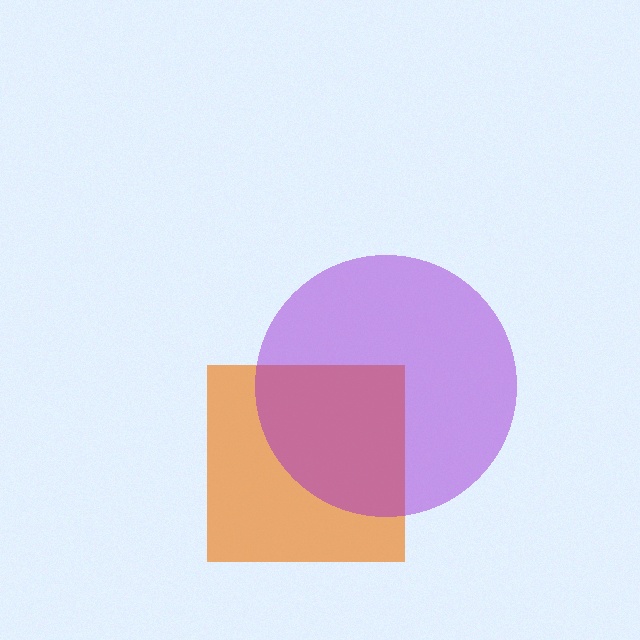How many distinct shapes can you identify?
There are 2 distinct shapes: an orange square, a purple circle.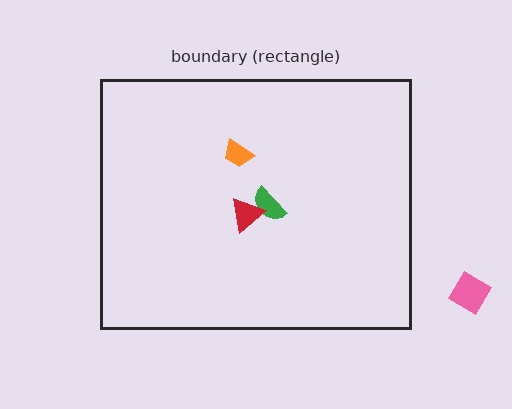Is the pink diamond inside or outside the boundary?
Outside.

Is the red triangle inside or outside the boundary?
Inside.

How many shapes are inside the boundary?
3 inside, 1 outside.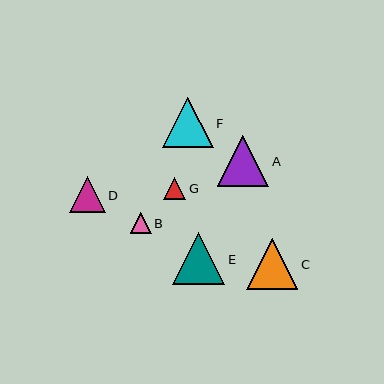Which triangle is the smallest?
Triangle B is the smallest with a size of approximately 21 pixels.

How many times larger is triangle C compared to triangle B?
Triangle C is approximately 2.4 times the size of triangle B.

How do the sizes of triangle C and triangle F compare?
Triangle C and triangle F are approximately the same size.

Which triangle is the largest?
Triangle E is the largest with a size of approximately 53 pixels.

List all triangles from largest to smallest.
From largest to smallest: E, A, C, F, D, G, B.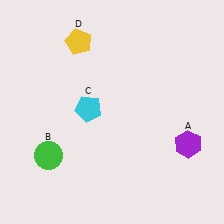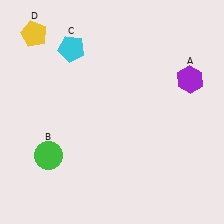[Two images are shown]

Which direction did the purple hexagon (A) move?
The purple hexagon (A) moved up.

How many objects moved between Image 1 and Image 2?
3 objects moved between the two images.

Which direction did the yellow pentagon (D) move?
The yellow pentagon (D) moved left.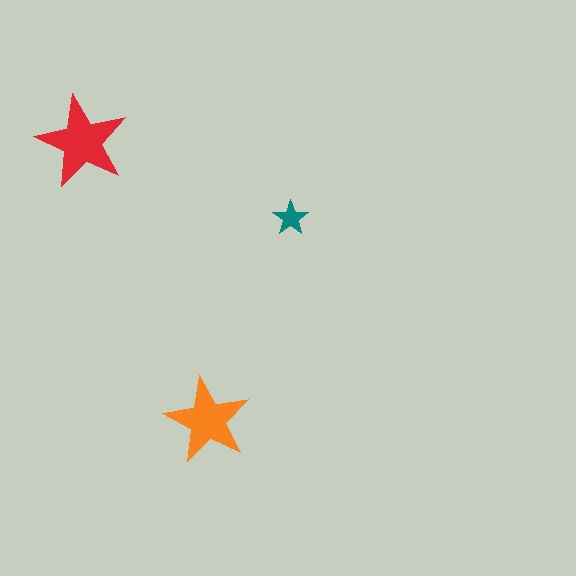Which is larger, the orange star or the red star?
The red one.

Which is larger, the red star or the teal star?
The red one.